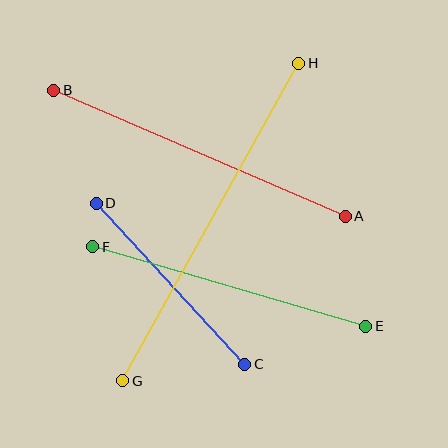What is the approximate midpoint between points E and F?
The midpoint is at approximately (229, 286) pixels.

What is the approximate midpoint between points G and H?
The midpoint is at approximately (211, 222) pixels.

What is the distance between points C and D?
The distance is approximately 219 pixels.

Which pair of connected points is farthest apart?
Points G and H are farthest apart.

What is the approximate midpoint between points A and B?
The midpoint is at approximately (199, 153) pixels.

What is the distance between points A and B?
The distance is approximately 318 pixels.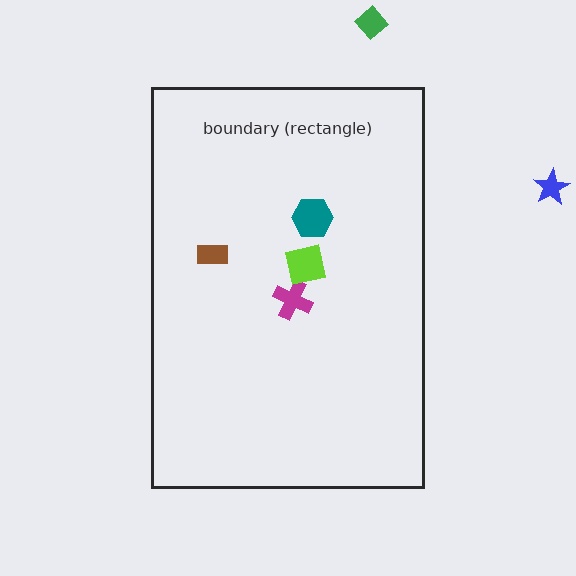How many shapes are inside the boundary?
4 inside, 2 outside.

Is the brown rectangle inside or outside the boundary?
Inside.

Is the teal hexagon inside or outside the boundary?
Inside.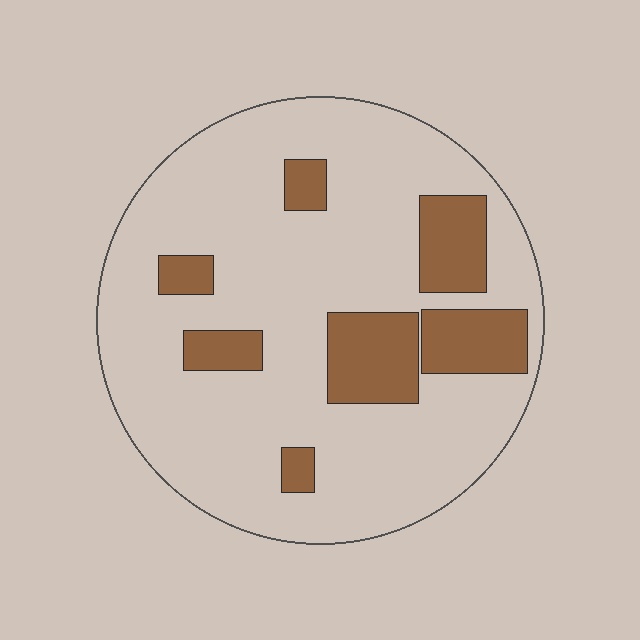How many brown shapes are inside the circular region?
7.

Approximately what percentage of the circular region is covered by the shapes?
Approximately 20%.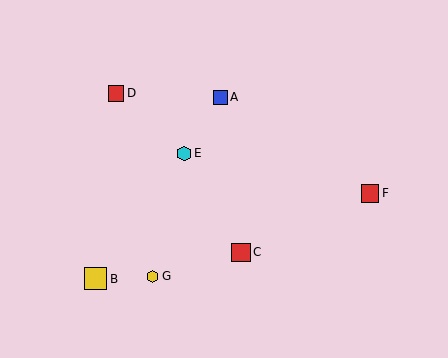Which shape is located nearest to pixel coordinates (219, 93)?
The blue square (labeled A) at (220, 97) is nearest to that location.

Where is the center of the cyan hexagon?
The center of the cyan hexagon is at (184, 153).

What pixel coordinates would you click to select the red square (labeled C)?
Click at (241, 252) to select the red square C.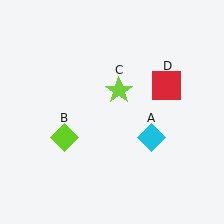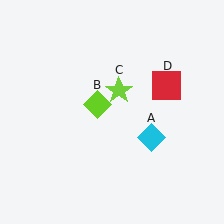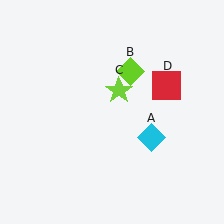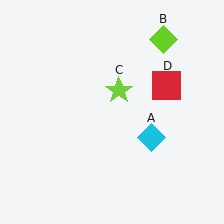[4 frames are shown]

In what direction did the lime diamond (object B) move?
The lime diamond (object B) moved up and to the right.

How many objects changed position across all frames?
1 object changed position: lime diamond (object B).